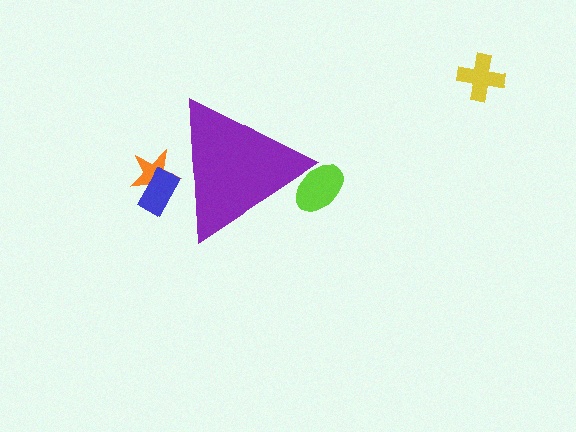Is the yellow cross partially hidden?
No, the yellow cross is fully visible.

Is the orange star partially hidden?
Yes, the orange star is partially hidden behind the purple triangle.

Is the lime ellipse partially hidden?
Yes, the lime ellipse is partially hidden behind the purple triangle.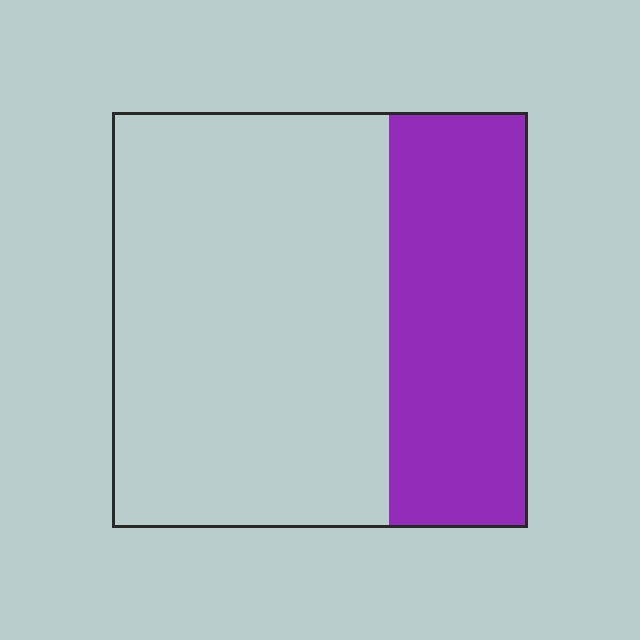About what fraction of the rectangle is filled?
About one third (1/3).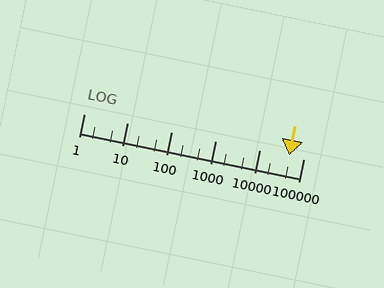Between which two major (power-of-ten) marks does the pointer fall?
The pointer is between 10000 and 100000.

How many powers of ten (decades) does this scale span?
The scale spans 5 decades, from 1 to 100000.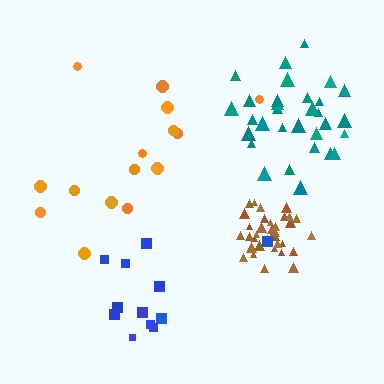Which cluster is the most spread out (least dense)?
Blue.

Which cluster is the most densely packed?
Brown.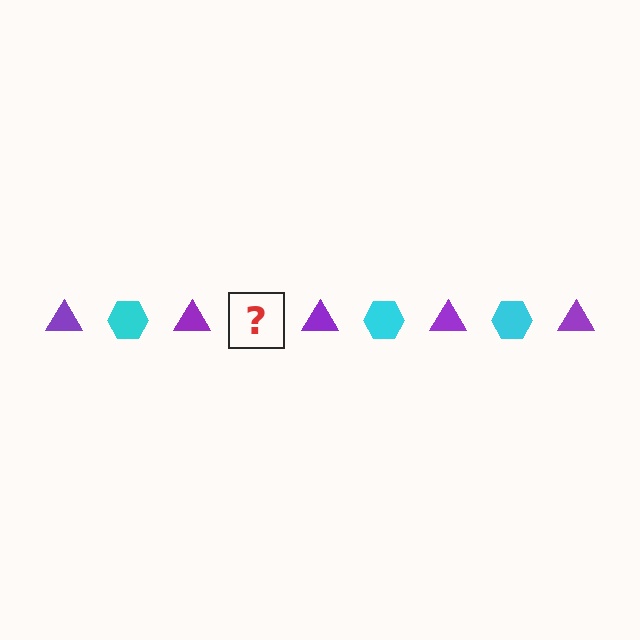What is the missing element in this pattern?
The missing element is a cyan hexagon.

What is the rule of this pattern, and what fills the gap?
The rule is that the pattern alternates between purple triangle and cyan hexagon. The gap should be filled with a cyan hexagon.